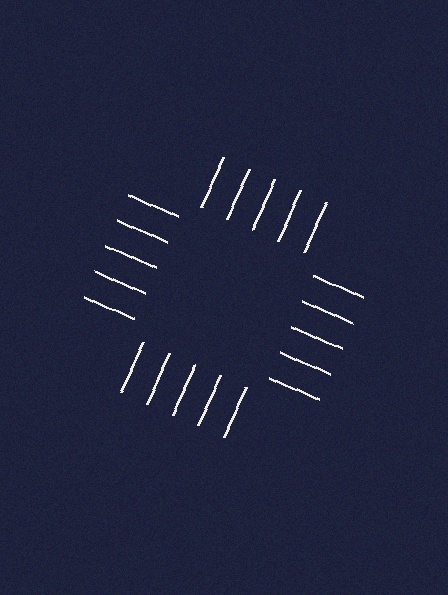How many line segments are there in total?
20 — 5 along each of the 4 edges.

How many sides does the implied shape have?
4 sides — the line-ends trace a square.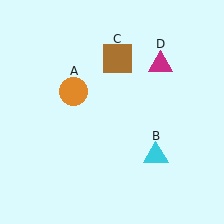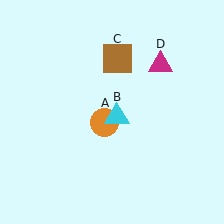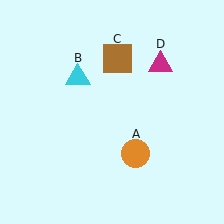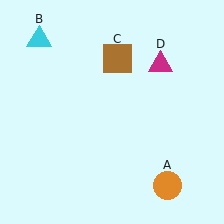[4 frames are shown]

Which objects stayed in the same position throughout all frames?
Brown square (object C) and magenta triangle (object D) remained stationary.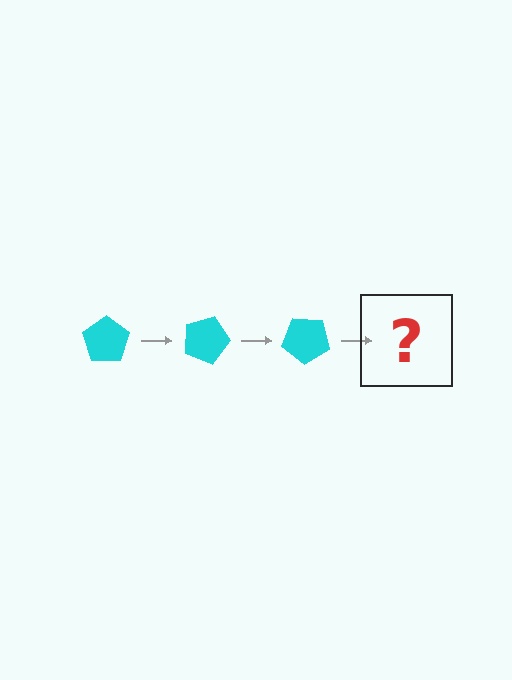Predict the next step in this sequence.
The next step is a cyan pentagon rotated 60 degrees.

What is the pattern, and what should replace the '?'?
The pattern is that the pentagon rotates 20 degrees each step. The '?' should be a cyan pentagon rotated 60 degrees.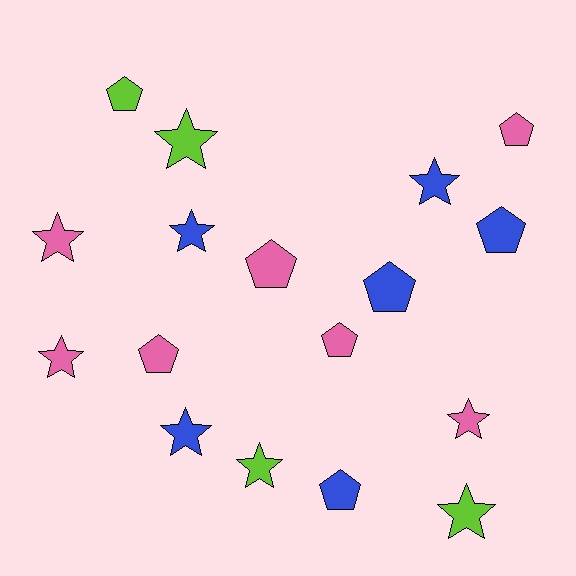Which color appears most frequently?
Pink, with 7 objects.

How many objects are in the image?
There are 17 objects.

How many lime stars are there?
There are 3 lime stars.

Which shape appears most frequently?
Star, with 9 objects.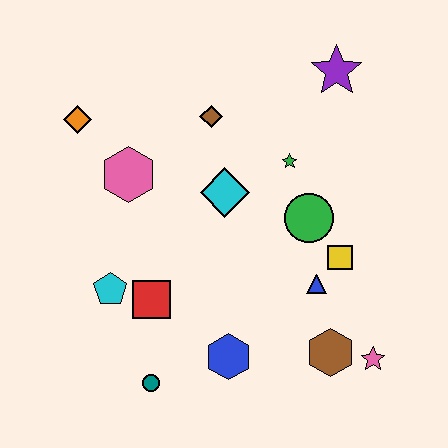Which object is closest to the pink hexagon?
The orange diamond is closest to the pink hexagon.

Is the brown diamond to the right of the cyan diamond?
No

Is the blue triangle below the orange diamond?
Yes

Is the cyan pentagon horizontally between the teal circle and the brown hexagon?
No